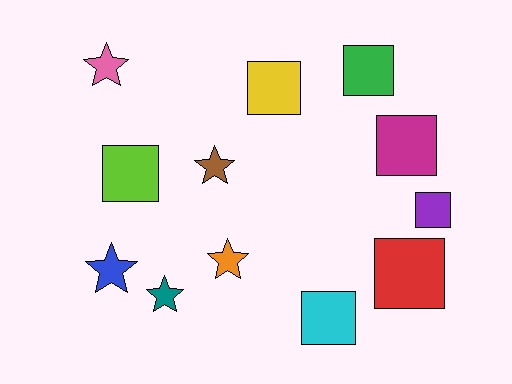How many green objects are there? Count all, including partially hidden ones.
There is 1 green object.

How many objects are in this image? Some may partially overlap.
There are 12 objects.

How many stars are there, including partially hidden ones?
There are 5 stars.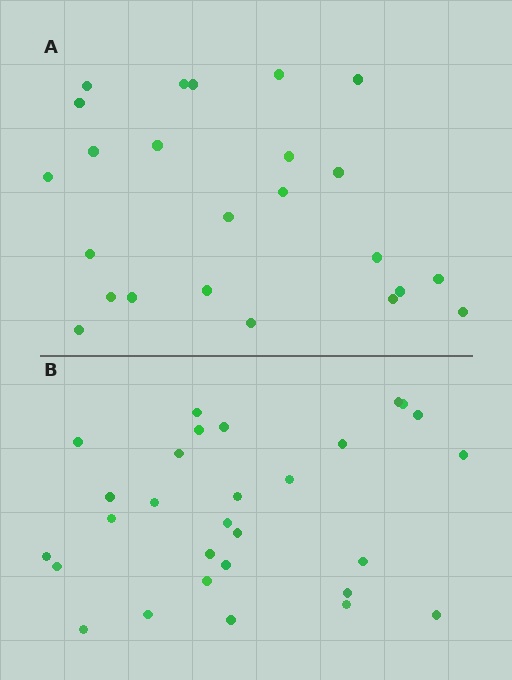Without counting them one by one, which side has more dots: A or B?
Region B (the bottom region) has more dots.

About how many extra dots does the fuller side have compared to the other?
Region B has about 5 more dots than region A.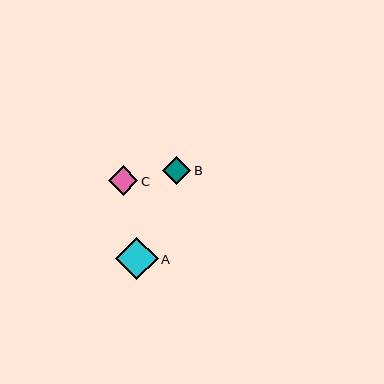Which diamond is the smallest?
Diamond B is the smallest with a size of approximately 28 pixels.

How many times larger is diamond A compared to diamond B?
Diamond A is approximately 1.5 times the size of diamond B.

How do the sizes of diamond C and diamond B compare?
Diamond C and diamond B are approximately the same size.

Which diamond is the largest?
Diamond A is the largest with a size of approximately 42 pixels.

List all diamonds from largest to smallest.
From largest to smallest: A, C, B.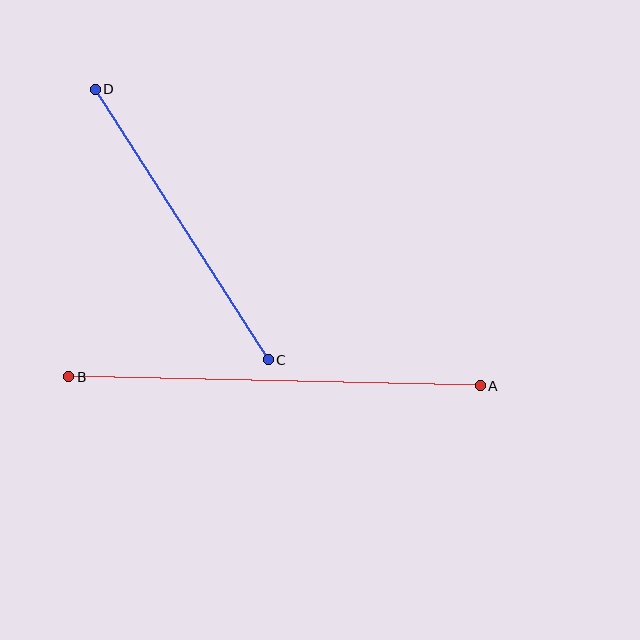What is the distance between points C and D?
The distance is approximately 321 pixels.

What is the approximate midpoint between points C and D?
The midpoint is at approximately (182, 224) pixels.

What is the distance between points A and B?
The distance is approximately 411 pixels.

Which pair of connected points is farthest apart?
Points A and B are farthest apart.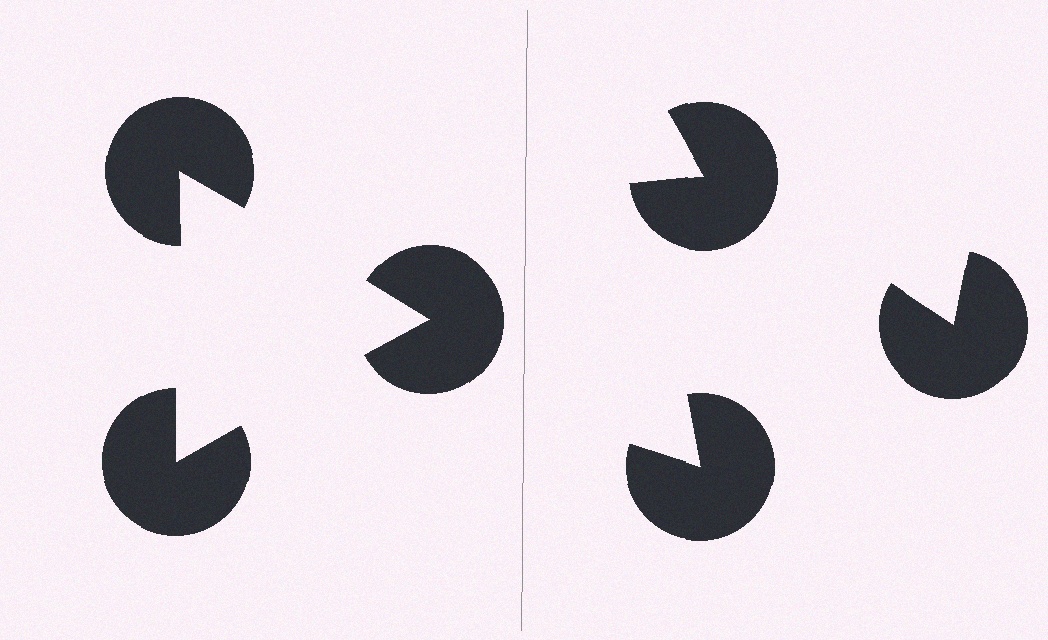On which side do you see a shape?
An illusory triangle appears on the left side. On the right side the wedge cuts are rotated, so no coherent shape forms.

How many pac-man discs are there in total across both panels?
6 — 3 on each side.